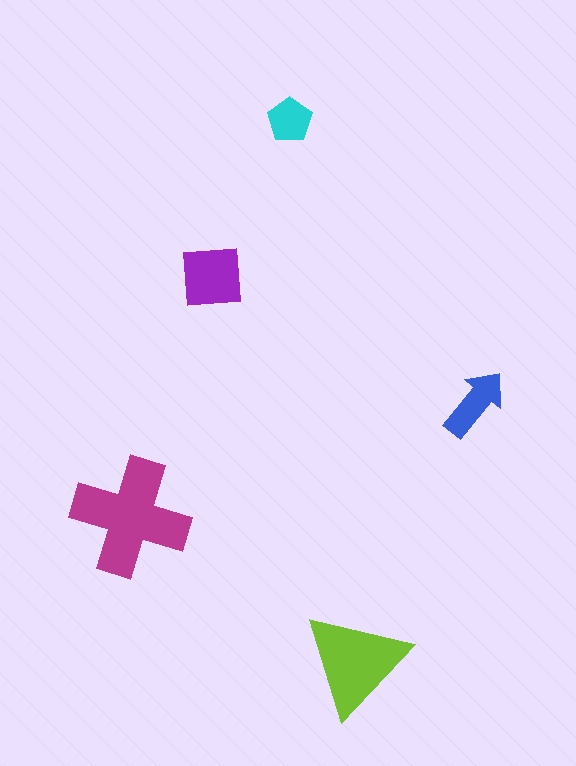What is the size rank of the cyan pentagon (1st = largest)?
5th.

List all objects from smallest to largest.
The cyan pentagon, the blue arrow, the purple square, the lime triangle, the magenta cross.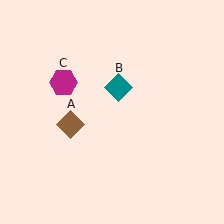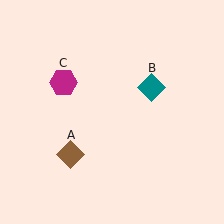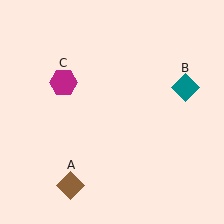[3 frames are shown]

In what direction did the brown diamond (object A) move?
The brown diamond (object A) moved down.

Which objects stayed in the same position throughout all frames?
Magenta hexagon (object C) remained stationary.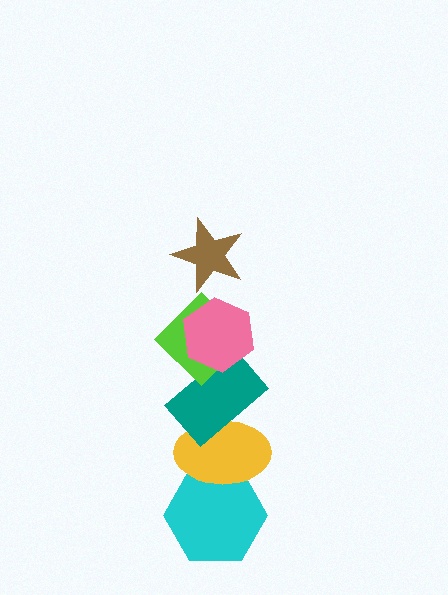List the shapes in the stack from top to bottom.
From top to bottom: the brown star, the pink hexagon, the lime diamond, the teal rectangle, the yellow ellipse, the cyan hexagon.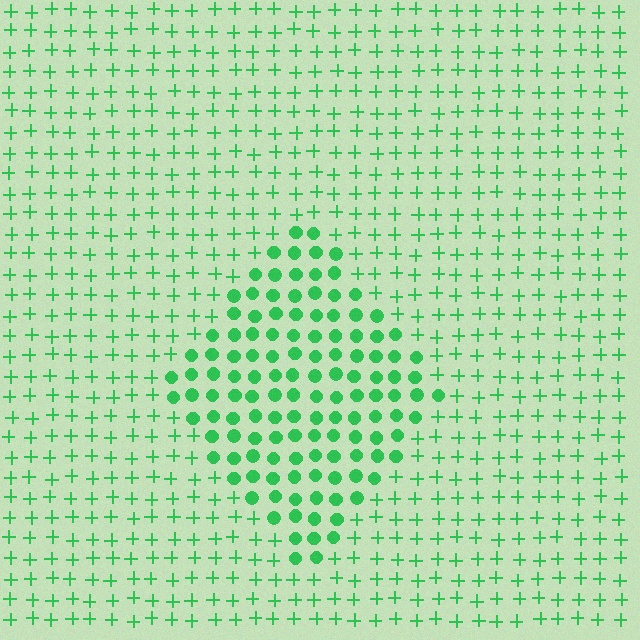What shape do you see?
I see a diamond.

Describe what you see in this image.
The image is filled with small green elements arranged in a uniform grid. A diamond-shaped region contains circles, while the surrounding area contains plus signs. The boundary is defined purely by the change in element shape.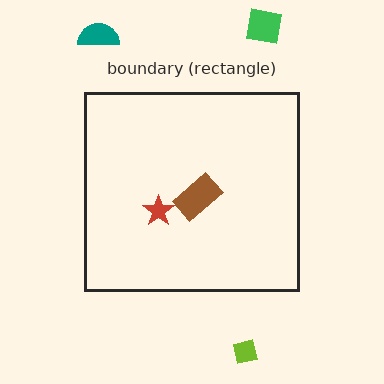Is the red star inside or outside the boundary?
Inside.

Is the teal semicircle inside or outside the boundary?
Outside.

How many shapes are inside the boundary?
2 inside, 3 outside.